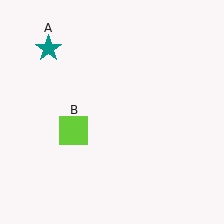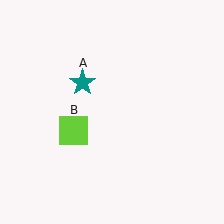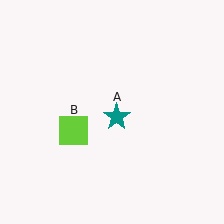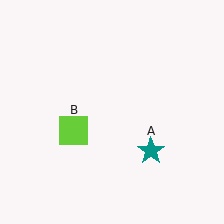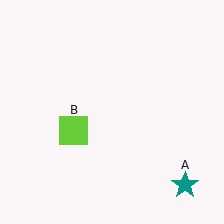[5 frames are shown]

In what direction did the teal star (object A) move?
The teal star (object A) moved down and to the right.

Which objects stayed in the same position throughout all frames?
Lime square (object B) remained stationary.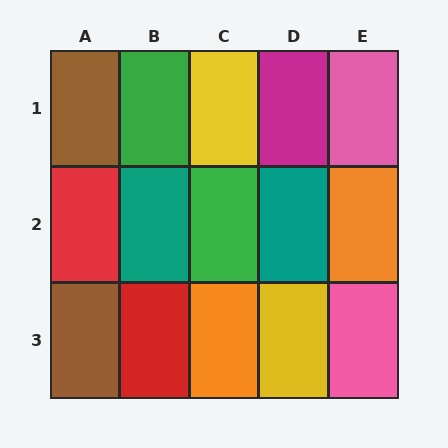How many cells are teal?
2 cells are teal.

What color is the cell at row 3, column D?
Yellow.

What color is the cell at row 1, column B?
Green.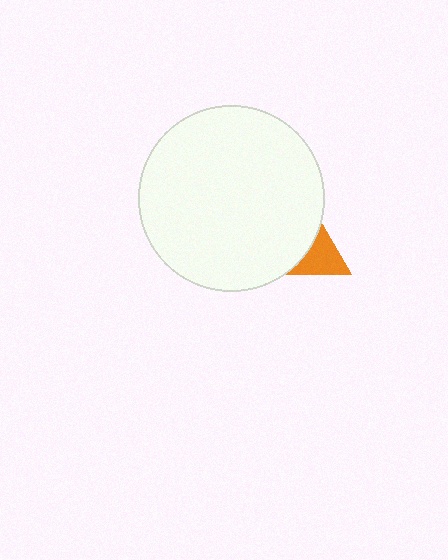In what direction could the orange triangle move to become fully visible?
The orange triangle could move right. That would shift it out from behind the white circle entirely.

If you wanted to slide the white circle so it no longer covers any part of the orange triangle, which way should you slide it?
Slide it left — that is the most direct way to separate the two shapes.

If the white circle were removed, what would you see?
You would see the complete orange triangle.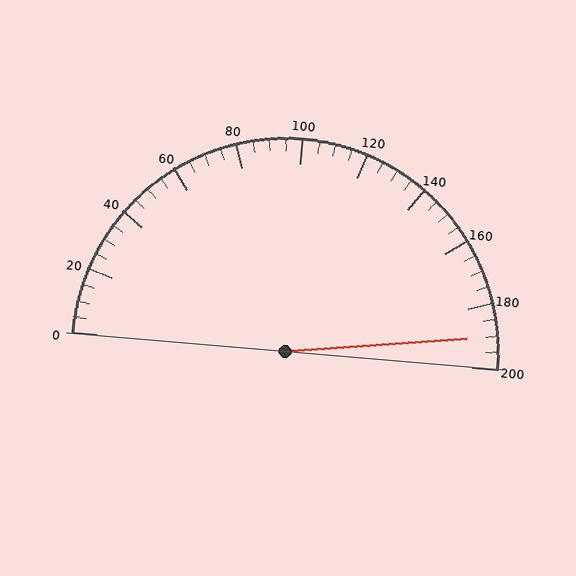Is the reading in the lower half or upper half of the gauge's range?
The reading is in the upper half of the range (0 to 200).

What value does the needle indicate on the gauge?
The needle indicates approximately 190.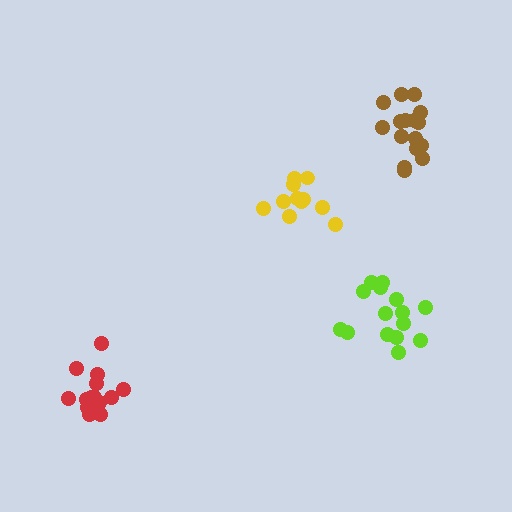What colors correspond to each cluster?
The clusters are colored: lime, brown, red, yellow.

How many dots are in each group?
Group 1: 15 dots, Group 2: 16 dots, Group 3: 15 dots, Group 4: 11 dots (57 total).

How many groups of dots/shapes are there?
There are 4 groups.